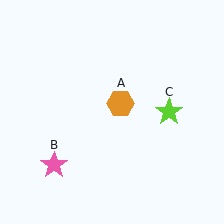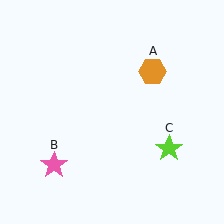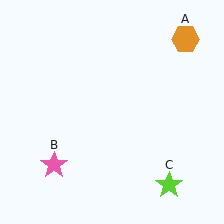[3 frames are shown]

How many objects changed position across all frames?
2 objects changed position: orange hexagon (object A), lime star (object C).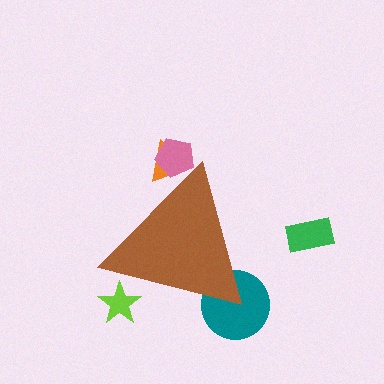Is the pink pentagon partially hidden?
Yes, the pink pentagon is partially hidden behind the brown triangle.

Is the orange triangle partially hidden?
Yes, the orange triangle is partially hidden behind the brown triangle.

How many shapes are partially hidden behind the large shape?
4 shapes are partially hidden.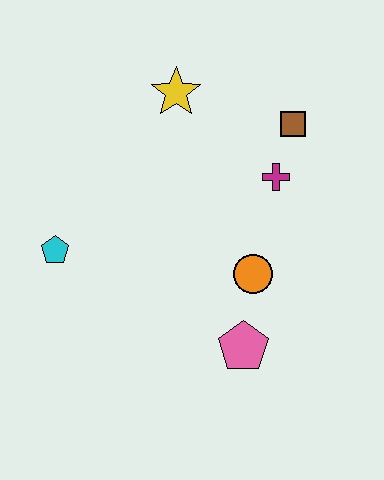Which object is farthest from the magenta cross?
The cyan pentagon is farthest from the magenta cross.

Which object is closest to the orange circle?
The pink pentagon is closest to the orange circle.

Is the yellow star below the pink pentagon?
No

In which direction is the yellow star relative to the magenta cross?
The yellow star is to the left of the magenta cross.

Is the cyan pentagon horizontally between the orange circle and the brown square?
No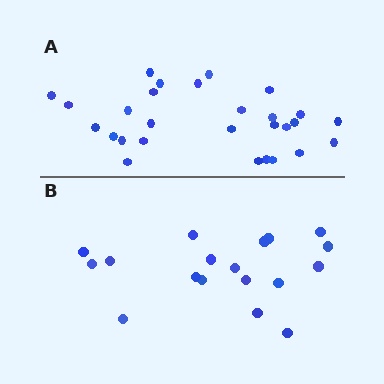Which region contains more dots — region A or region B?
Region A (the top region) has more dots.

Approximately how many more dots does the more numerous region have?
Region A has roughly 10 or so more dots than region B.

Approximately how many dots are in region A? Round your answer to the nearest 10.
About 30 dots. (The exact count is 28, which rounds to 30.)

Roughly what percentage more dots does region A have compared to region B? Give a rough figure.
About 55% more.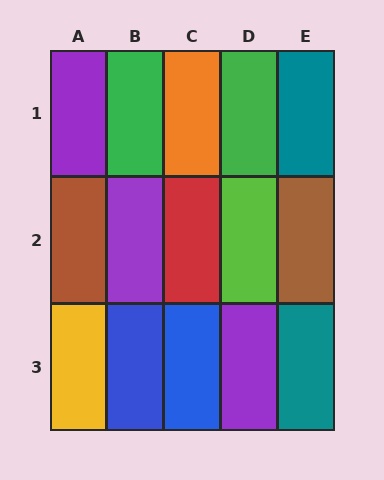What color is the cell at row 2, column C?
Red.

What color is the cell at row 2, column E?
Brown.